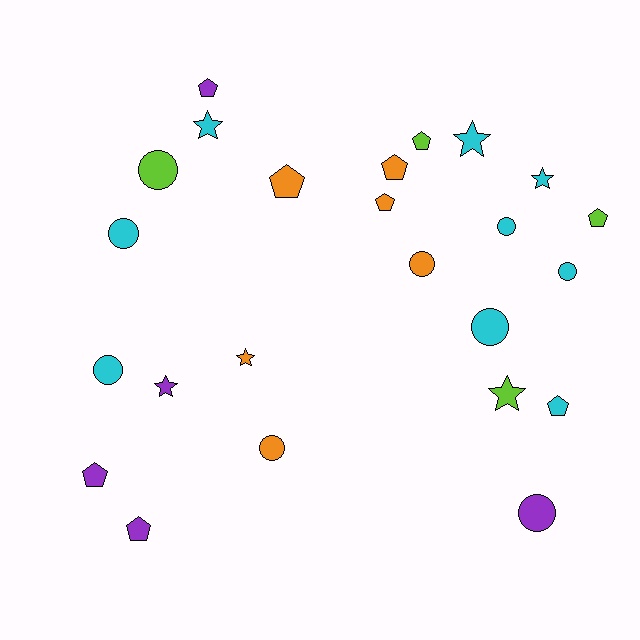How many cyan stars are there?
There are 3 cyan stars.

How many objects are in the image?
There are 24 objects.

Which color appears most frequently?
Cyan, with 9 objects.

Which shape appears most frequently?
Pentagon, with 9 objects.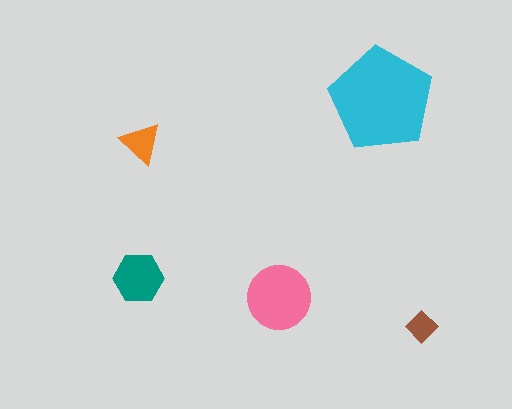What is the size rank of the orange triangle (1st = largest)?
4th.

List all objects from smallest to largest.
The brown diamond, the orange triangle, the teal hexagon, the pink circle, the cyan pentagon.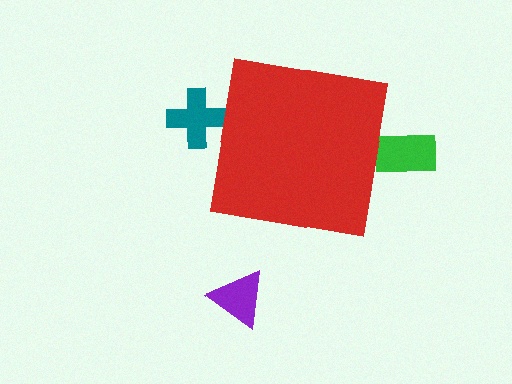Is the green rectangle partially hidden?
Yes, the green rectangle is partially hidden behind the red square.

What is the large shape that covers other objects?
A red square.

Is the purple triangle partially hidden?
No, the purple triangle is fully visible.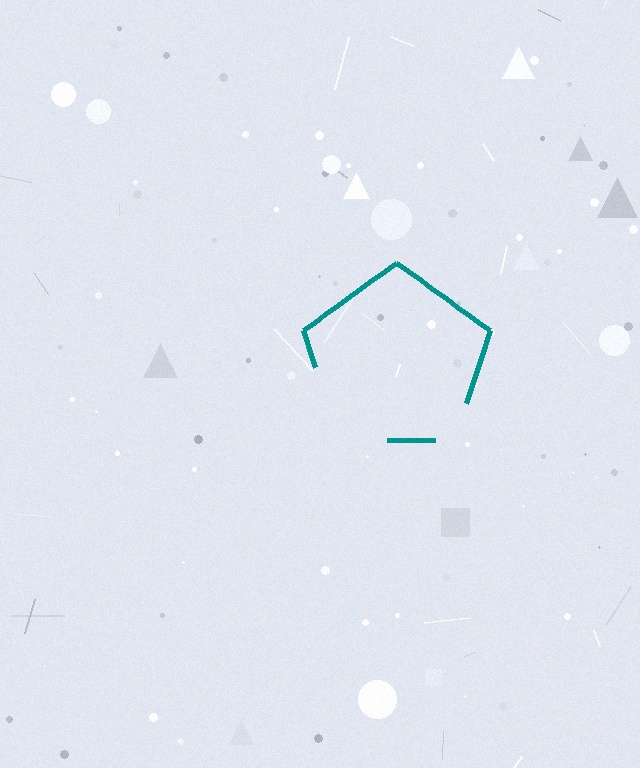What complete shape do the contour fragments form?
The contour fragments form a pentagon.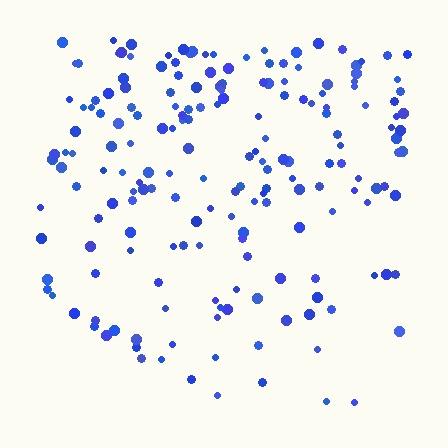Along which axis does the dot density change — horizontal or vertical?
Vertical.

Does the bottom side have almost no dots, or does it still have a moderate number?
Still a moderate number, just noticeably fewer than the top.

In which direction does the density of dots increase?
From bottom to top, with the top side densest.